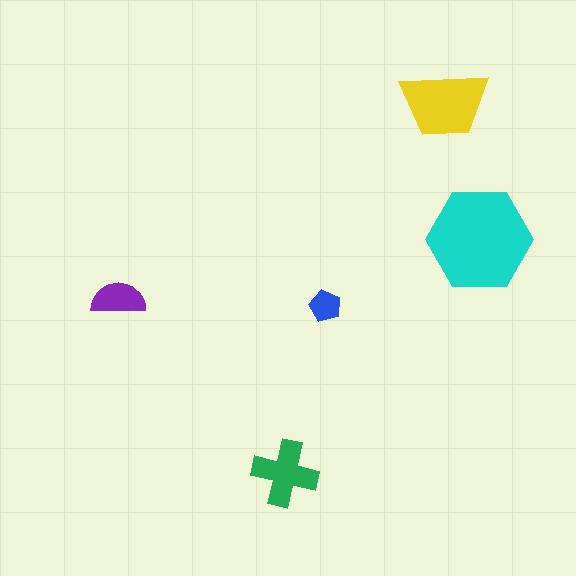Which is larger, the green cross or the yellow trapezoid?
The yellow trapezoid.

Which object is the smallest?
The blue pentagon.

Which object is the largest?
The cyan hexagon.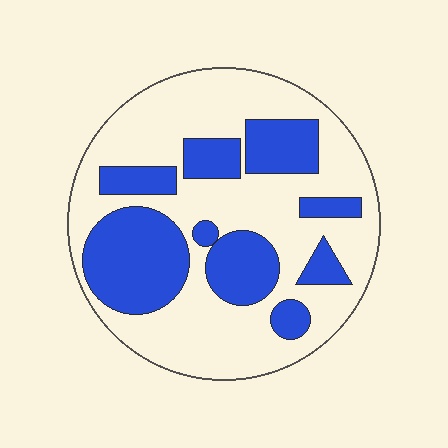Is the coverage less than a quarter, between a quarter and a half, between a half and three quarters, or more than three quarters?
Between a quarter and a half.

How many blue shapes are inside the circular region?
9.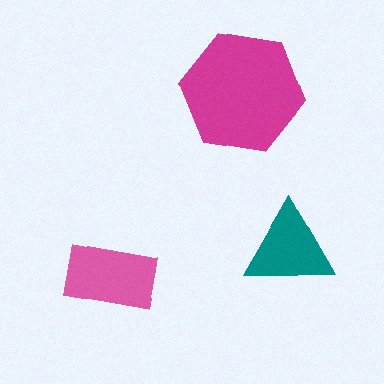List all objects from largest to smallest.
The magenta hexagon, the pink rectangle, the teal triangle.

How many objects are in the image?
There are 3 objects in the image.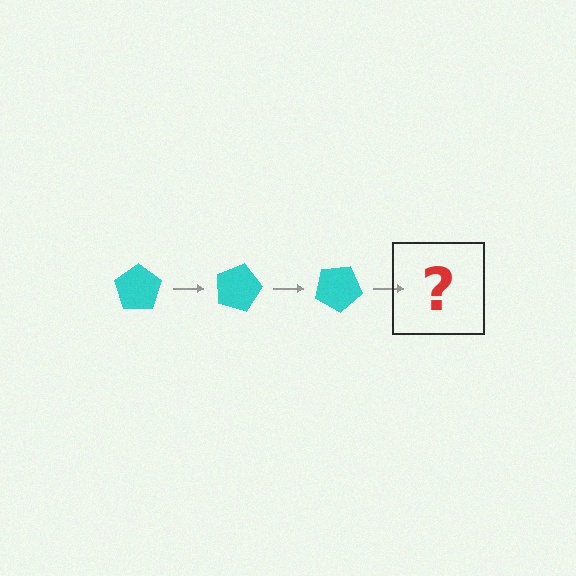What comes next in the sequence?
The next element should be a cyan pentagon rotated 45 degrees.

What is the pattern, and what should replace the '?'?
The pattern is that the pentagon rotates 15 degrees each step. The '?' should be a cyan pentagon rotated 45 degrees.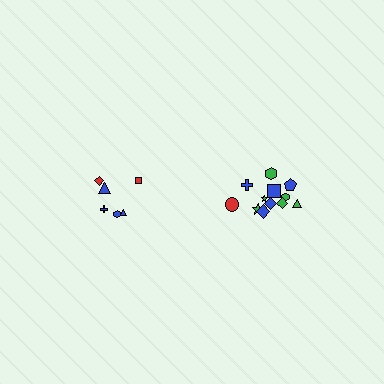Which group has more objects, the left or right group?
The right group.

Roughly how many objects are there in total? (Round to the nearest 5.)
Roughly 20 objects in total.